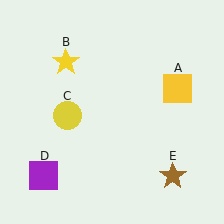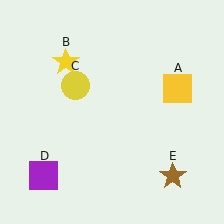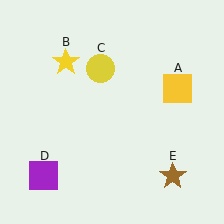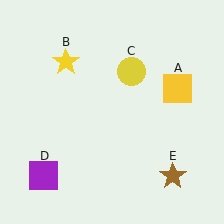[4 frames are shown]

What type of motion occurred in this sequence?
The yellow circle (object C) rotated clockwise around the center of the scene.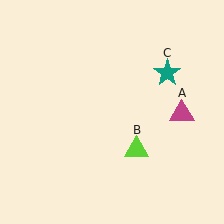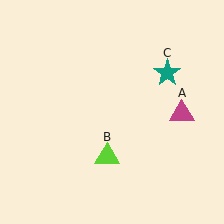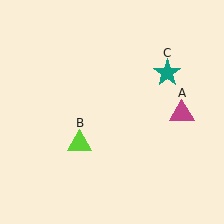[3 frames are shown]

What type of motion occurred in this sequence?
The lime triangle (object B) rotated clockwise around the center of the scene.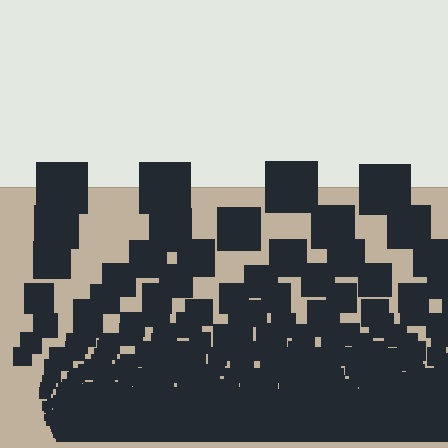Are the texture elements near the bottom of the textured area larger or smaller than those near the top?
Smaller. The gradient is inverted — elements near the bottom are smaller and denser.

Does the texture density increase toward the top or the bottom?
Density increases toward the bottom.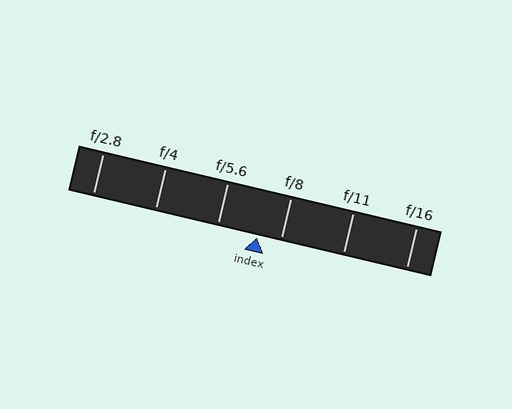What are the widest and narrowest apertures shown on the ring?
The widest aperture shown is f/2.8 and the narrowest is f/16.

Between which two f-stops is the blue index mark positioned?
The index mark is between f/5.6 and f/8.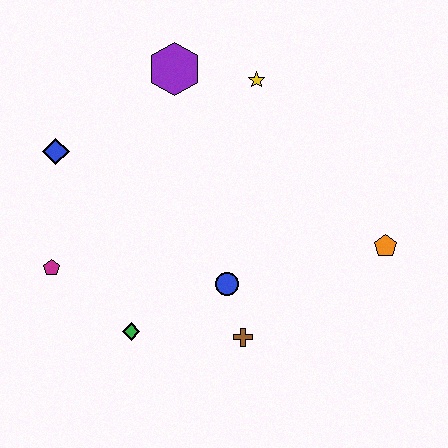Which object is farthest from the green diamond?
The yellow star is farthest from the green diamond.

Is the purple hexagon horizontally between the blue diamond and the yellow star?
Yes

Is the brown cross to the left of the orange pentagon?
Yes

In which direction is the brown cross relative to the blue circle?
The brown cross is below the blue circle.